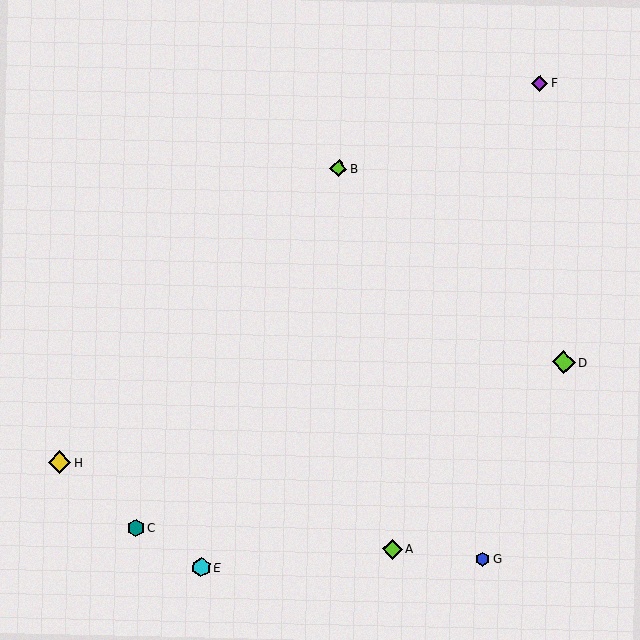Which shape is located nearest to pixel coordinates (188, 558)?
The cyan hexagon (labeled E) at (201, 567) is nearest to that location.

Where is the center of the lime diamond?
The center of the lime diamond is at (392, 549).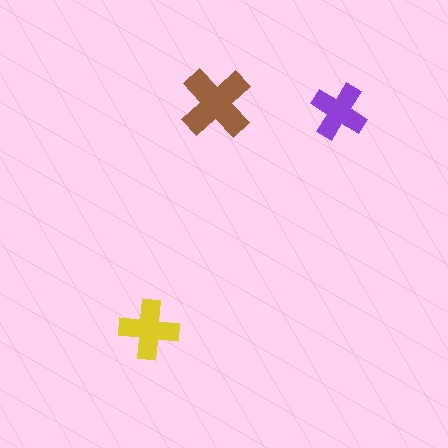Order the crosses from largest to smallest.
the brown one, the yellow one, the purple one.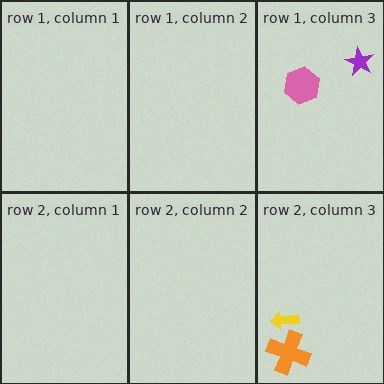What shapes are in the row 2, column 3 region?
The yellow arrow, the orange cross.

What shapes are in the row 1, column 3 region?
The pink hexagon, the purple star.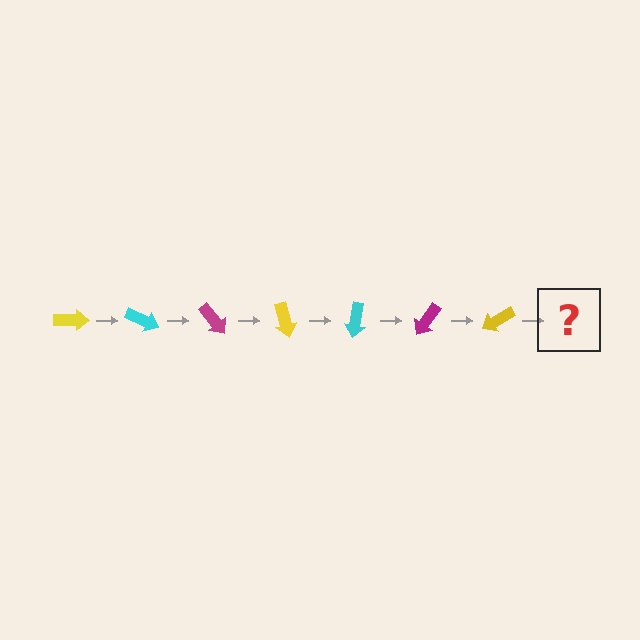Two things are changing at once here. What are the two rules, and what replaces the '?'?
The two rules are that it rotates 25 degrees each step and the color cycles through yellow, cyan, and magenta. The '?' should be a cyan arrow, rotated 175 degrees from the start.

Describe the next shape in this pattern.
It should be a cyan arrow, rotated 175 degrees from the start.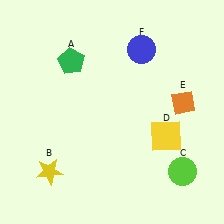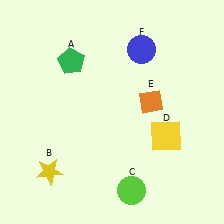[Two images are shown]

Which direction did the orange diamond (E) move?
The orange diamond (E) moved left.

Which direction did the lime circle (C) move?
The lime circle (C) moved left.